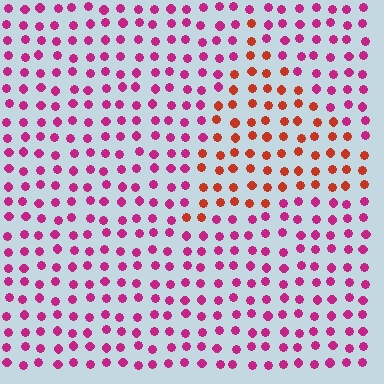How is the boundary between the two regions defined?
The boundary is defined purely by a slight shift in hue (about 44 degrees). Spacing, size, and orientation are identical on both sides.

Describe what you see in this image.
The image is filled with small magenta elements in a uniform arrangement. A triangle-shaped region is visible where the elements are tinted to a slightly different hue, forming a subtle color boundary.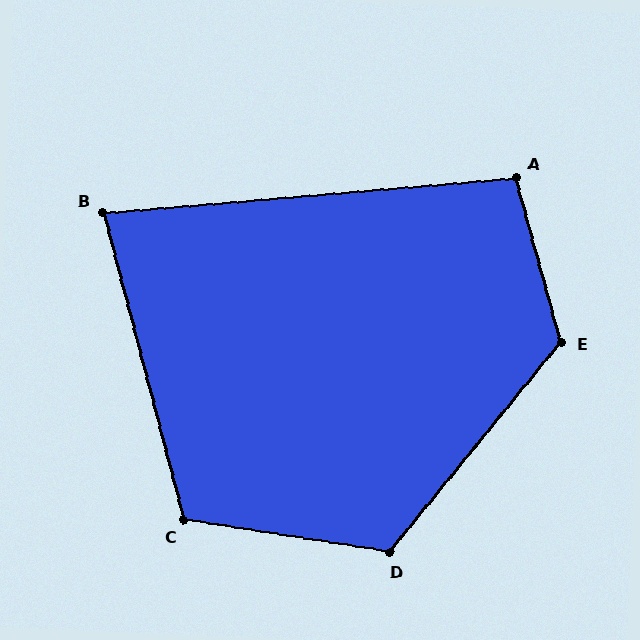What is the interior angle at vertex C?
Approximately 113 degrees (obtuse).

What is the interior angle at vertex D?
Approximately 120 degrees (obtuse).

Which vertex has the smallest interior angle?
B, at approximately 80 degrees.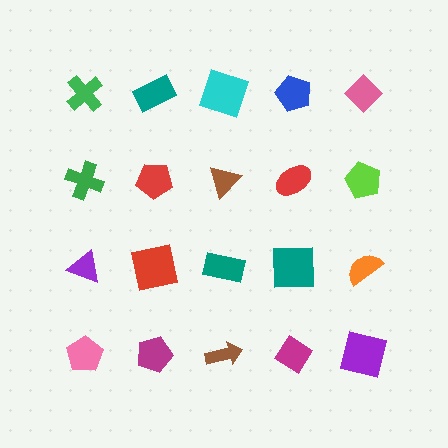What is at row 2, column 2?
A red pentagon.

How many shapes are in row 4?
5 shapes.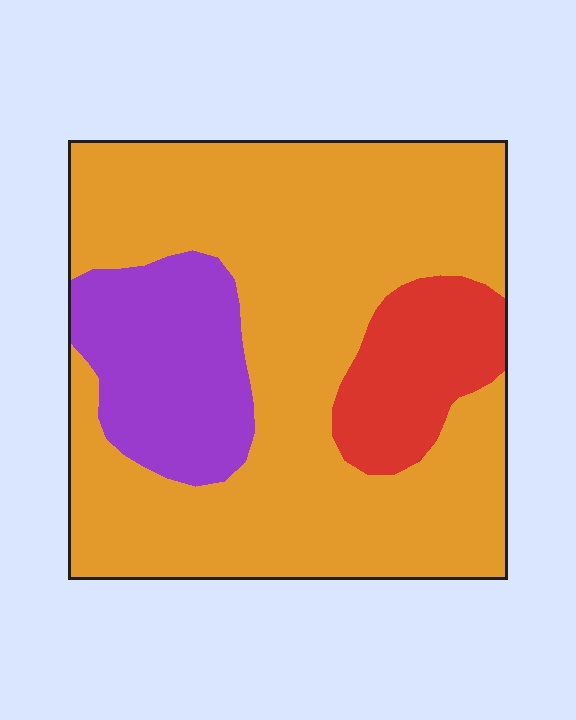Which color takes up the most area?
Orange, at roughly 70%.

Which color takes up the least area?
Red, at roughly 10%.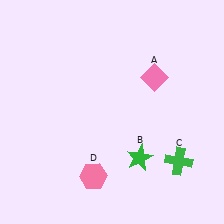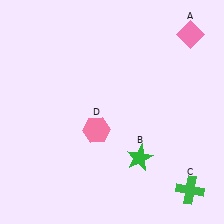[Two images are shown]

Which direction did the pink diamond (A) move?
The pink diamond (A) moved up.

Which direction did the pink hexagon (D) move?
The pink hexagon (D) moved up.